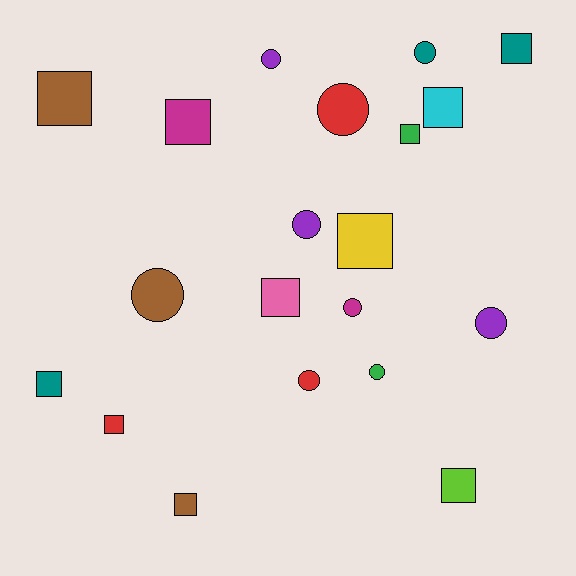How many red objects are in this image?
There are 3 red objects.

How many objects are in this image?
There are 20 objects.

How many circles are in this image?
There are 9 circles.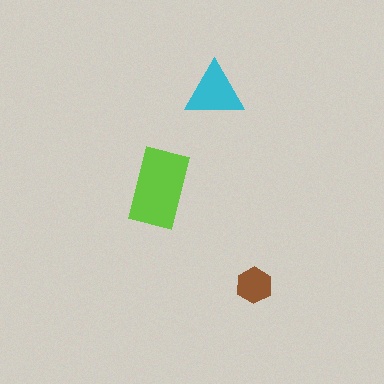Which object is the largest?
The lime rectangle.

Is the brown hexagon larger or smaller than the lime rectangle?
Smaller.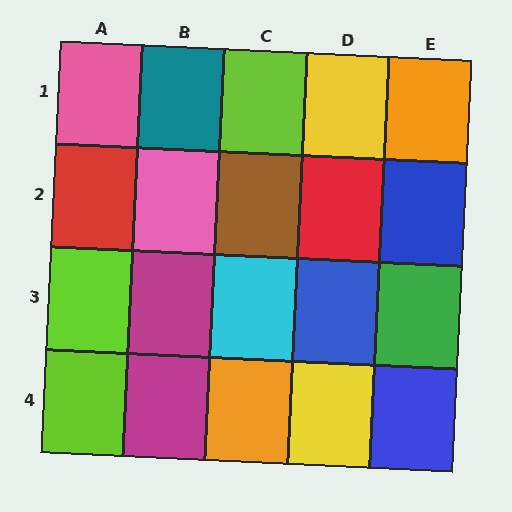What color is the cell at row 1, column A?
Pink.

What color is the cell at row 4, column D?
Yellow.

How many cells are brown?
1 cell is brown.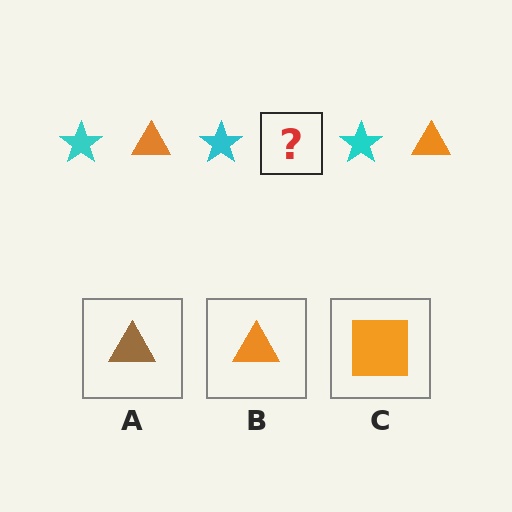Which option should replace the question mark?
Option B.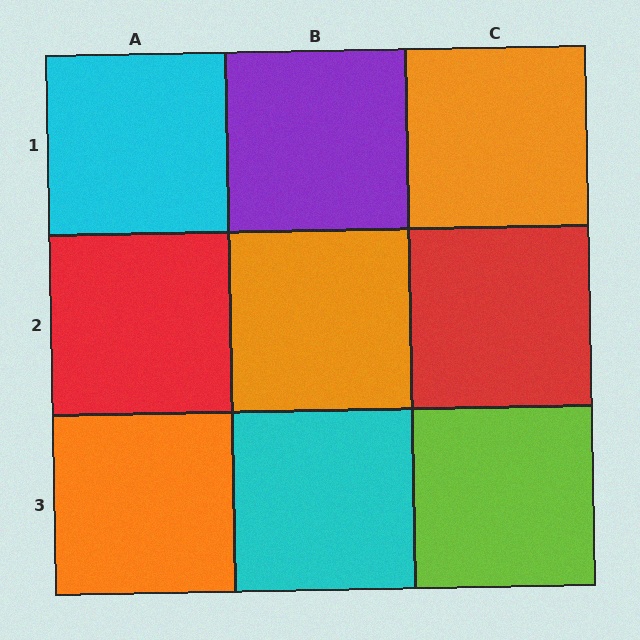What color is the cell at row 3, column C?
Lime.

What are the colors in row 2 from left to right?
Red, orange, red.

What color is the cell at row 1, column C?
Orange.